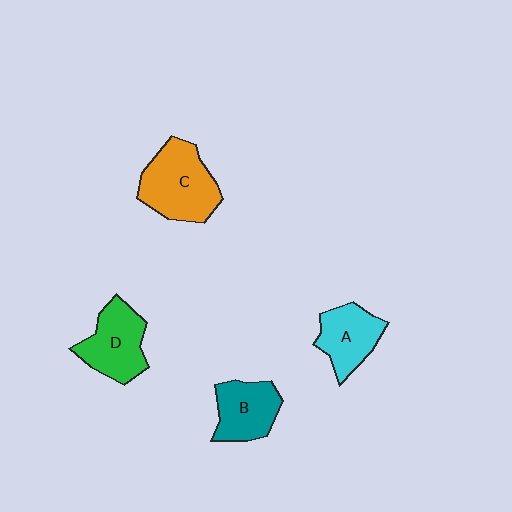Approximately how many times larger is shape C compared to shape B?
Approximately 1.4 times.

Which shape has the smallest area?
Shape A (cyan).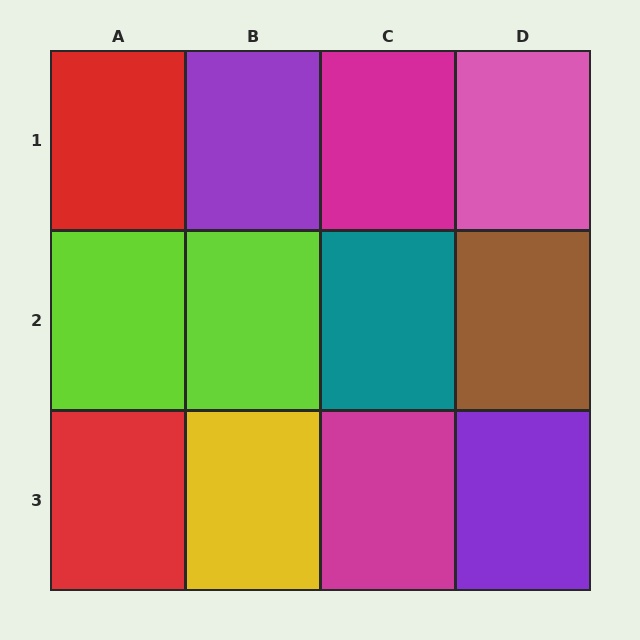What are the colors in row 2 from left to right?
Lime, lime, teal, brown.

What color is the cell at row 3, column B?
Yellow.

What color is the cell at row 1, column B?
Purple.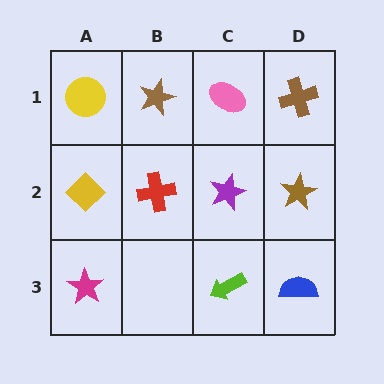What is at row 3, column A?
A magenta star.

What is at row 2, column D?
A brown star.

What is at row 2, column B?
A red cross.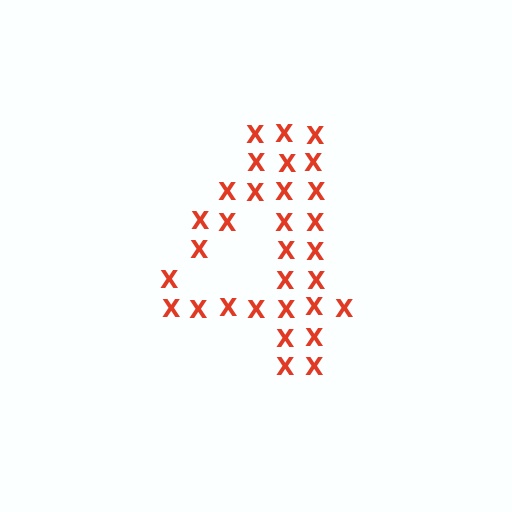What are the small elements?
The small elements are letter X's.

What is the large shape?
The large shape is the digit 4.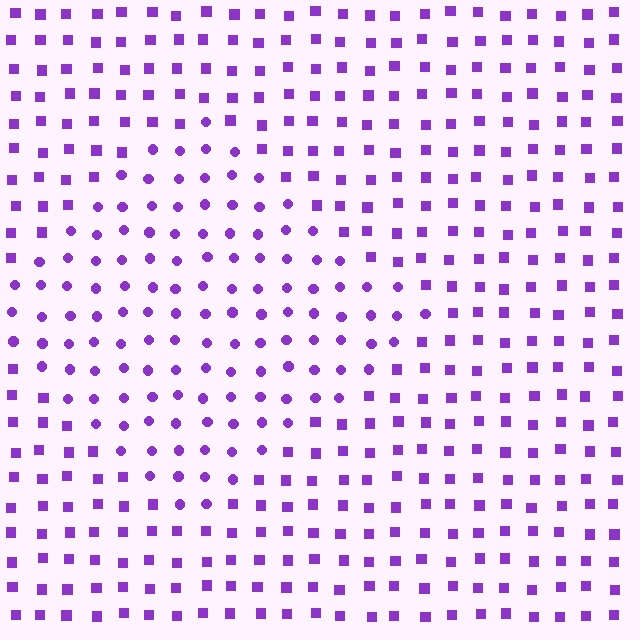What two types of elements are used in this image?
The image uses circles inside the diamond region and squares outside it.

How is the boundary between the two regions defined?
The boundary is defined by a change in element shape: circles inside vs. squares outside. All elements share the same color and spacing.